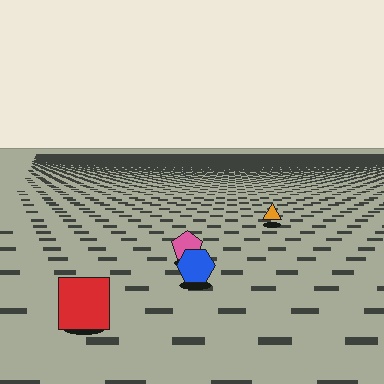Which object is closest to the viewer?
The red square is closest. The texture marks near it are larger and more spread out.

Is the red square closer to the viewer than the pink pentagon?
Yes. The red square is closer — you can tell from the texture gradient: the ground texture is coarser near it.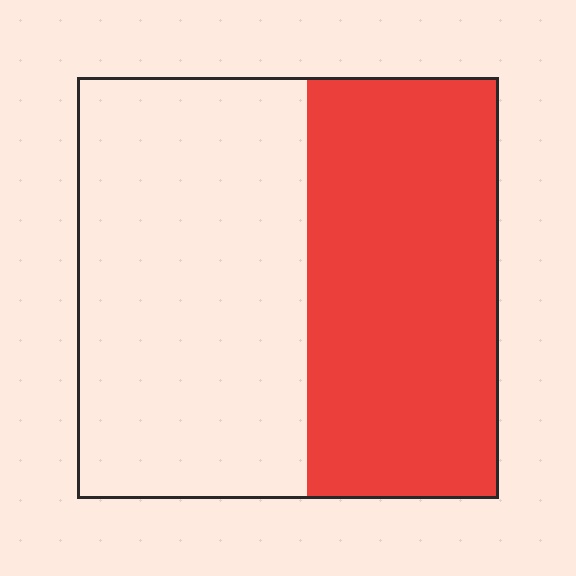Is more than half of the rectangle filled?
No.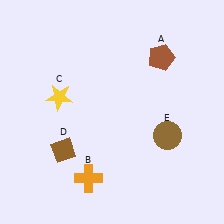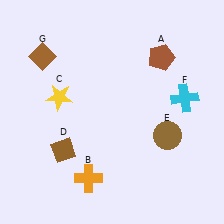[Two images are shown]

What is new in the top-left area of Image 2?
A brown diamond (G) was added in the top-left area of Image 2.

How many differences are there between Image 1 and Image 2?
There are 2 differences between the two images.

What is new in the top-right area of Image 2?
A cyan cross (F) was added in the top-right area of Image 2.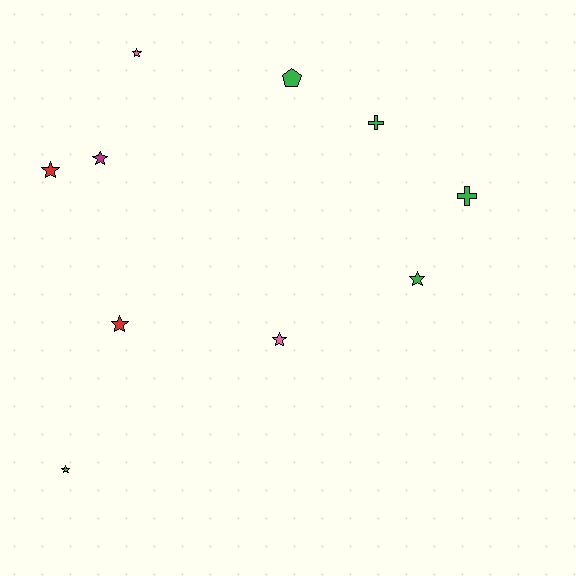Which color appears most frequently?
Green, with 5 objects.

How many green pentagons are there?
There is 1 green pentagon.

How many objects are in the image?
There are 10 objects.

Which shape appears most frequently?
Star, with 7 objects.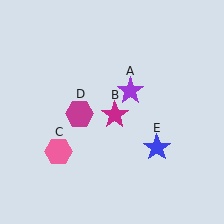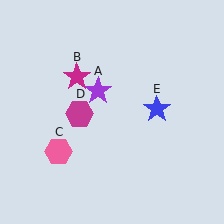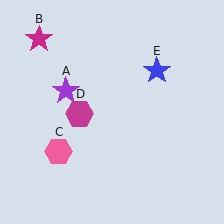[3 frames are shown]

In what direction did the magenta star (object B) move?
The magenta star (object B) moved up and to the left.